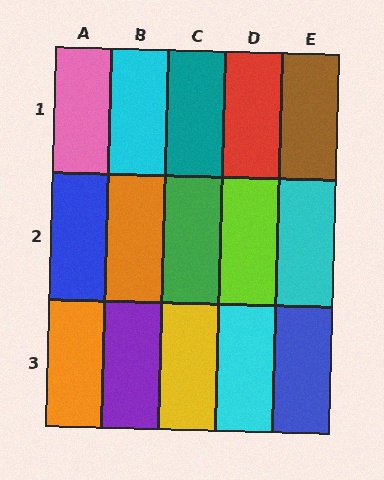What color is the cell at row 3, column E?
Blue.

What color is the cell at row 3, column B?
Purple.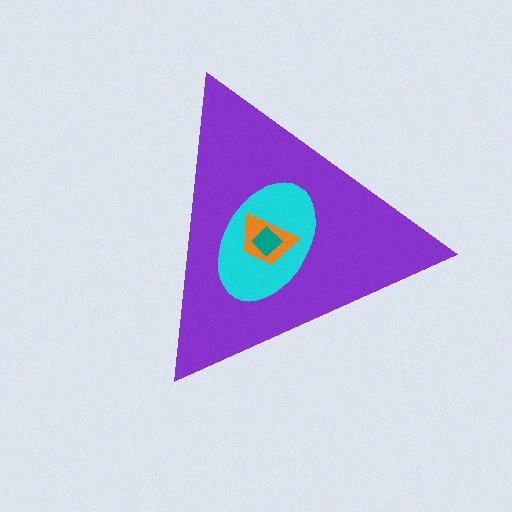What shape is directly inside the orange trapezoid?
The teal diamond.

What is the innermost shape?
The teal diamond.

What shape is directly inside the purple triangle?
The cyan ellipse.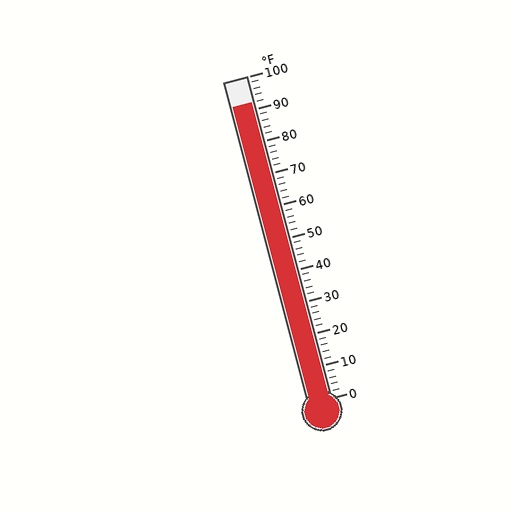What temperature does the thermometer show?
The thermometer shows approximately 92°F.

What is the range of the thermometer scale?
The thermometer scale ranges from 0°F to 100°F.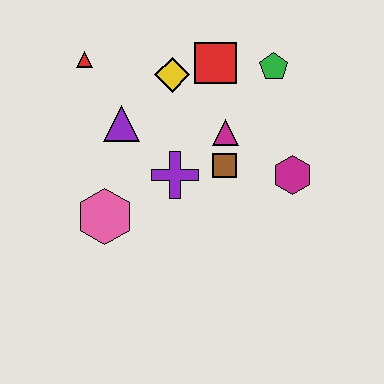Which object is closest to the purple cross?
The brown square is closest to the purple cross.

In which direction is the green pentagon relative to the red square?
The green pentagon is to the right of the red square.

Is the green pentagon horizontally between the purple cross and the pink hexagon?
No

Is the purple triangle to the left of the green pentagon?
Yes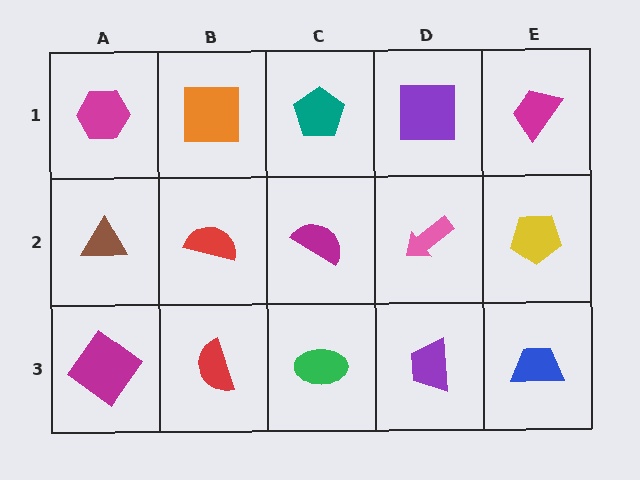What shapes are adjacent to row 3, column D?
A pink arrow (row 2, column D), a green ellipse (row 3, column C), a blue trapezoid (row 3, column E).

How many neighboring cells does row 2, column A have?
3.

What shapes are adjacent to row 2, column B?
An orange square (row 1, column B), a red semicircle (row 3, column B), a brown triangle (row 2, column A), a magenta semicircle (row 2, column C).